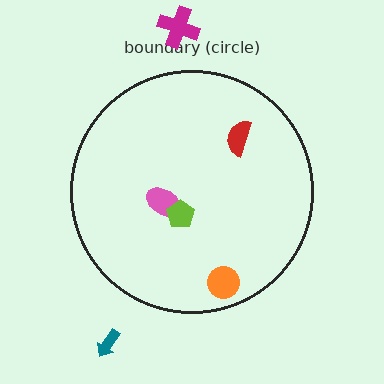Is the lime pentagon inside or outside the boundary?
Inside.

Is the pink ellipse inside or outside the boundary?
Inside.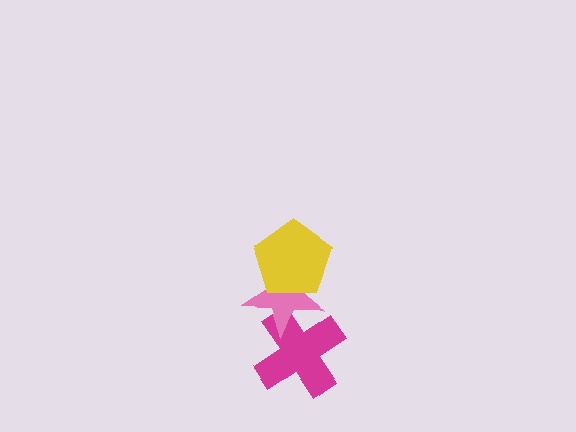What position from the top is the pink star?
The pink star is 2nd from the top.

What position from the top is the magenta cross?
The magenta cross is 3rd from the top.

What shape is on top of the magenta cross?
The pink star is on top of the magenta cross.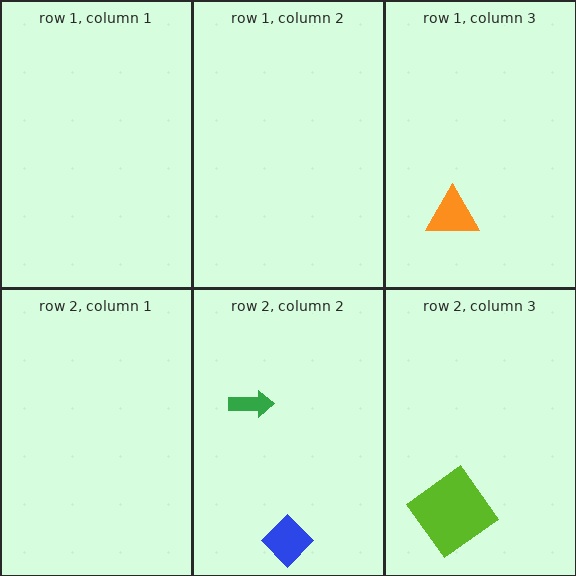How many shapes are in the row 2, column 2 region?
2.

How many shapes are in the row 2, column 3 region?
1.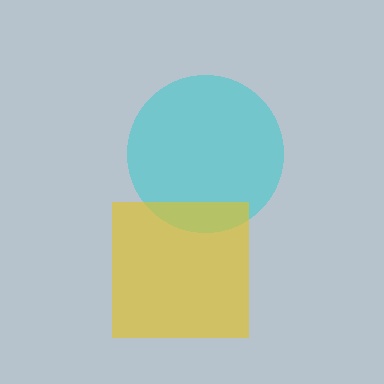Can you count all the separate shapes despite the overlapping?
Yes, there are 2 separate shapes.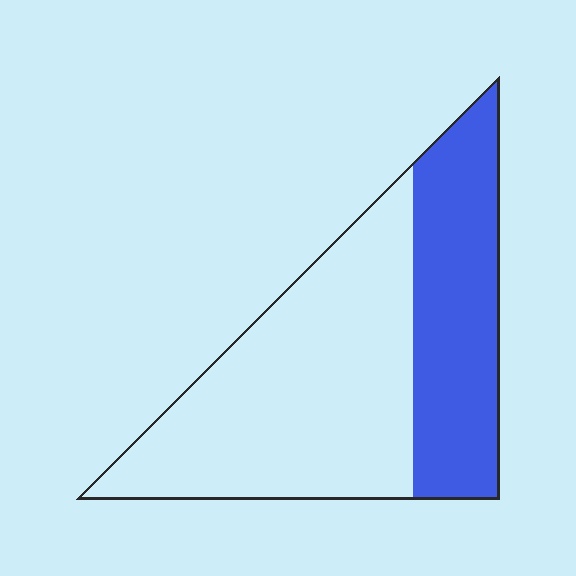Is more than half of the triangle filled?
No.